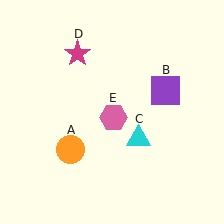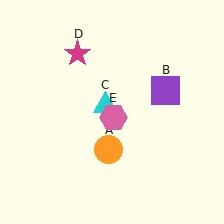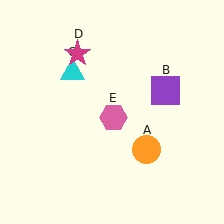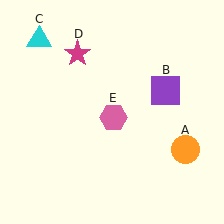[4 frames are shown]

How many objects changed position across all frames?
2 objects changed position: orange circle (object A), cyan triangle (object C).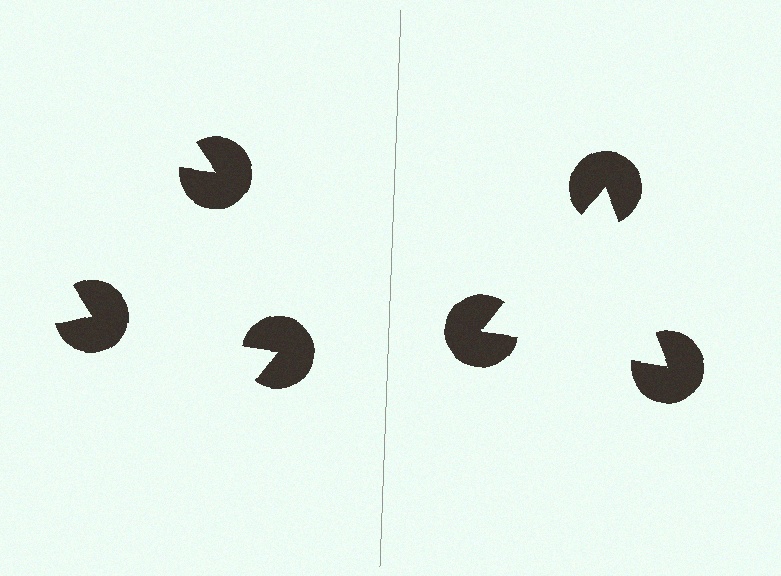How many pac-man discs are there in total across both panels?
6 — 3 on each side.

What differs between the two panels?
The pac-man discs are positioned identically on both sides; only the wedge orientations differ. On the right they align to a triangle; on the left they are misaligned.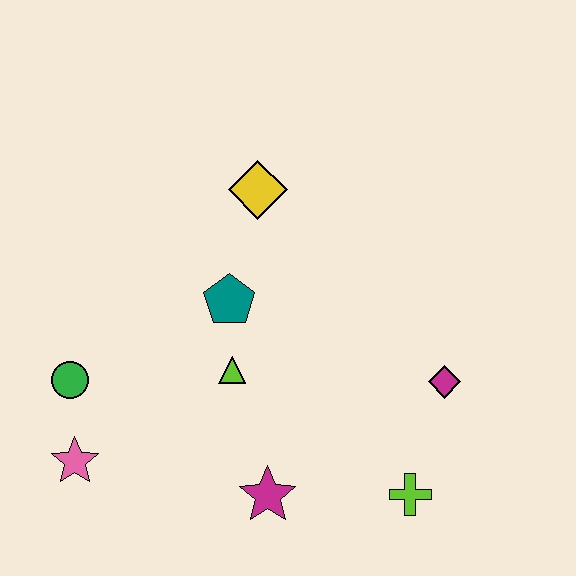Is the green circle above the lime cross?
Yes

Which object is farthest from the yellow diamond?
The lime cross is farthest from the yellow diamond.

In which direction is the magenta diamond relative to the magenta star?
The magenta diamond is to the right of the magenta star.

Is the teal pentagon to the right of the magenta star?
No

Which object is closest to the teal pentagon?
The lime triangle is closest to the teal pentagon.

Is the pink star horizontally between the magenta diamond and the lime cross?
No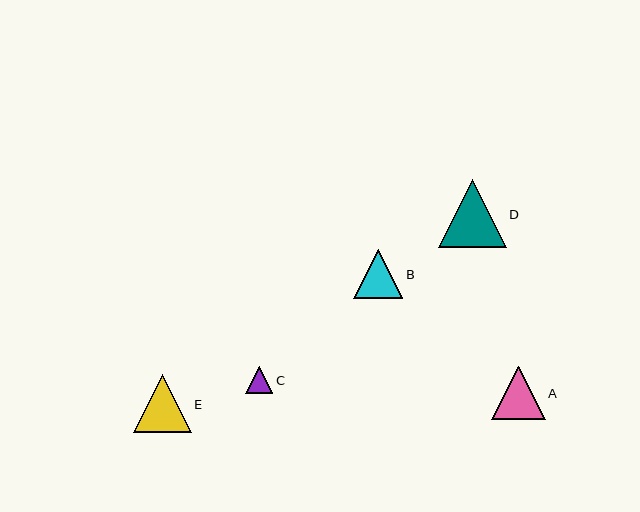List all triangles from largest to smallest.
From largest to smallest: D, E, A, B, C.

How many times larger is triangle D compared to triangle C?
Triangle D is approximately 2.5 times the size of triangle C.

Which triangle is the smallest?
Triangle C is the smallest with a size of approximately 27 pixels.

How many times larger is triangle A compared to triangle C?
Triangle A is approximately 2.0 times the size of triangle C.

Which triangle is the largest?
Triangle D is the largest with a size of approximately 68 pixels.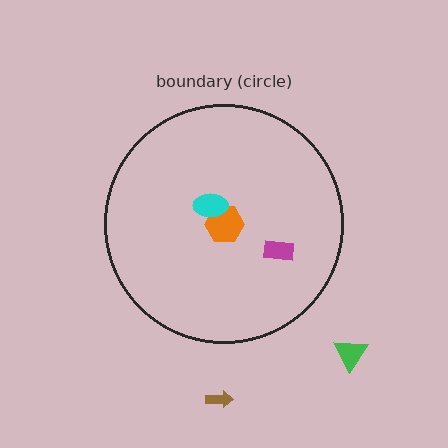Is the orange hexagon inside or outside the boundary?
Inside.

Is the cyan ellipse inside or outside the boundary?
Inside.